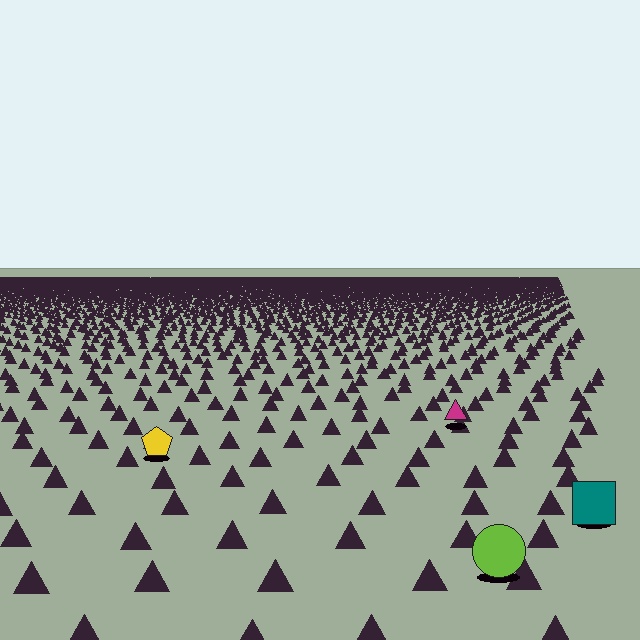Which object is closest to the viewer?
The lime circle is closest. The texture marks near it are larger and more spread out.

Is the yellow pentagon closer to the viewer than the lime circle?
No. The lime circle is closer — you can tell from the texture gradient: the ground texture is coarser near it.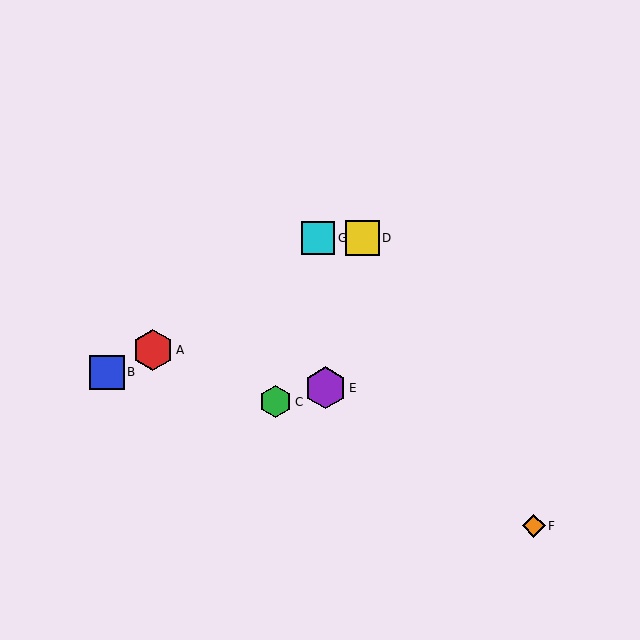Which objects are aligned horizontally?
Objects D, G are aligned horizontally.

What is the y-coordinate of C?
Object C is at y≈402.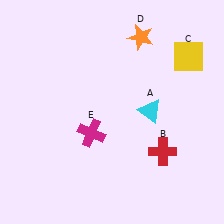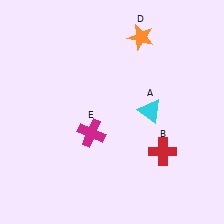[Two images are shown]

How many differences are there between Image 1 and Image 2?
There is 1 difference between the two images.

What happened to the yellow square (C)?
The yellow square (C) was removed in Image 2. It was in the top-right area of Image 1.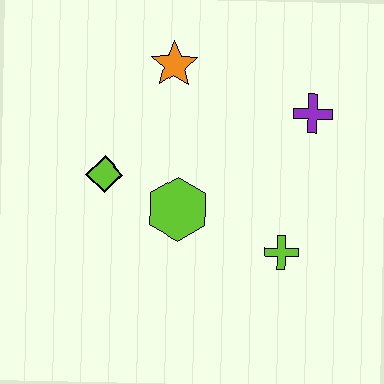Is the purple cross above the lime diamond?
Yes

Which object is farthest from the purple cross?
The lime diamond is farthest from the purple cross.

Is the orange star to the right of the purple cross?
No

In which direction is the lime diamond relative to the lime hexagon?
The lime diamond is to the left of the lime hexagon.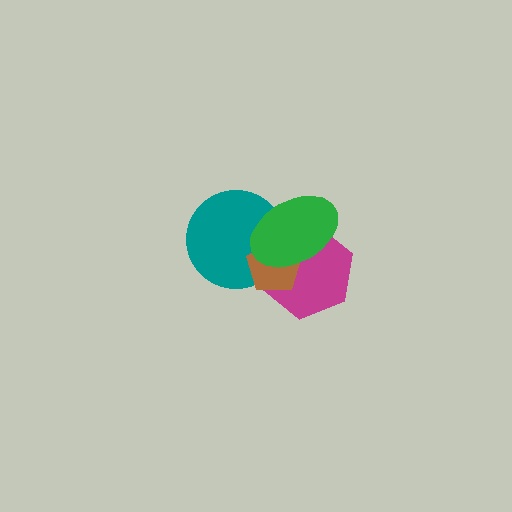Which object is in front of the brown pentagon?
The green ellipse is in front of the brown pentagon.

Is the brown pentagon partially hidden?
Yes, it is partially covered by another shape.